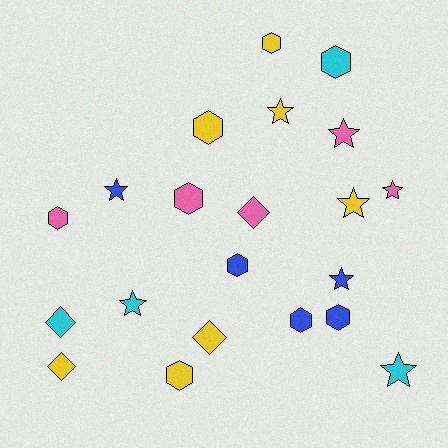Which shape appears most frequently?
Hexagon, with 9 objects.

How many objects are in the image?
There are 21 objects.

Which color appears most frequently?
Yellow, with 7 objects.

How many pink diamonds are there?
There is 1 pink diamond.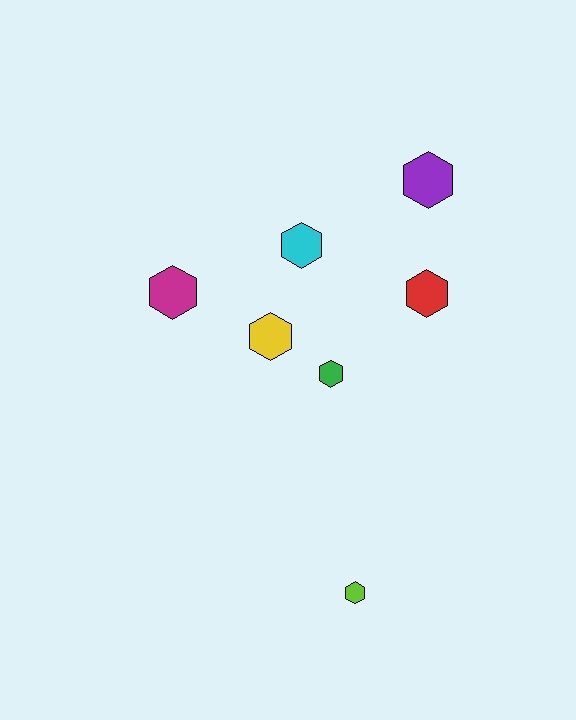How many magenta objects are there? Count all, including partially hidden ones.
There is 1 magenta object.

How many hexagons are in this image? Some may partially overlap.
There are 7 hexagons.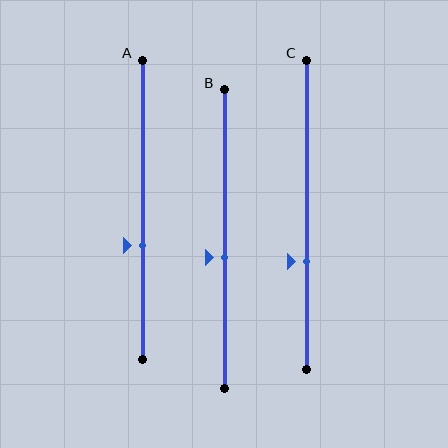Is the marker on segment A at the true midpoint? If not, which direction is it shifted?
No, the marker on segment A is shifted downward by about 12% of the segment length.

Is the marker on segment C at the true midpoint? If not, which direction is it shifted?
No, the marker on segment C is shifted downward by about 15% of the segment length.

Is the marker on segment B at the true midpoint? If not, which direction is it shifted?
No, the marker on segment B is shifted downward by about 6% of the segment length.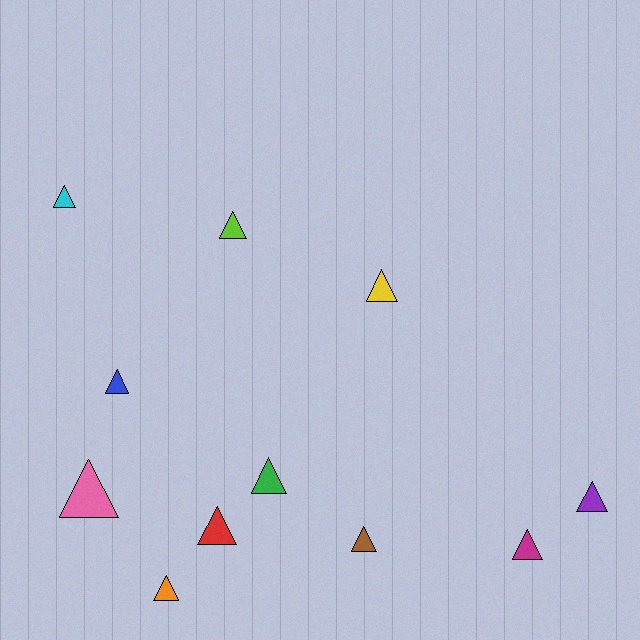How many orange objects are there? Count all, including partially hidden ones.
There is 1 orange object.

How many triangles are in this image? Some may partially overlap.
There are 11 triangles.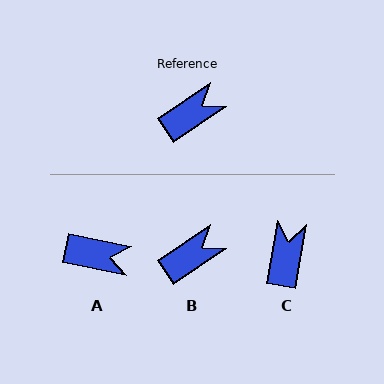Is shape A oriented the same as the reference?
No, it is off by about 45 degrees.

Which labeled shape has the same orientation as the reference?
B.